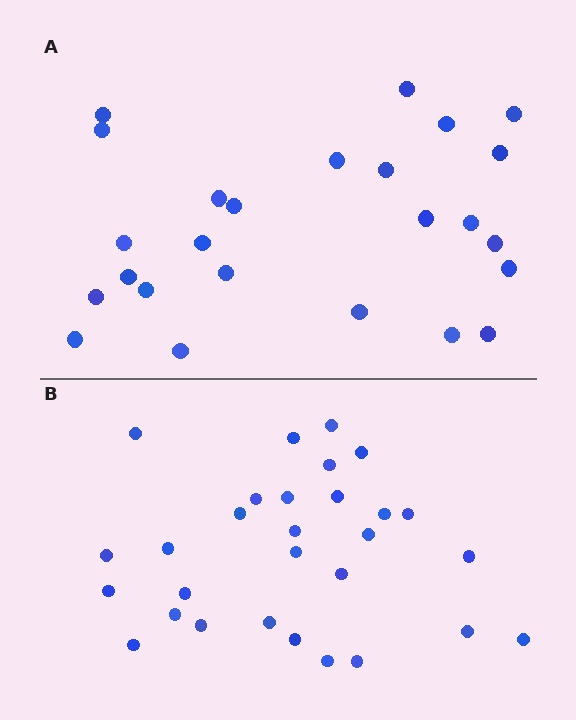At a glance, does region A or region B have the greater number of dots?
Region B (the bottom region) has more dots.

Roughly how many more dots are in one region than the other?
Region B has about 4 more dots than region A.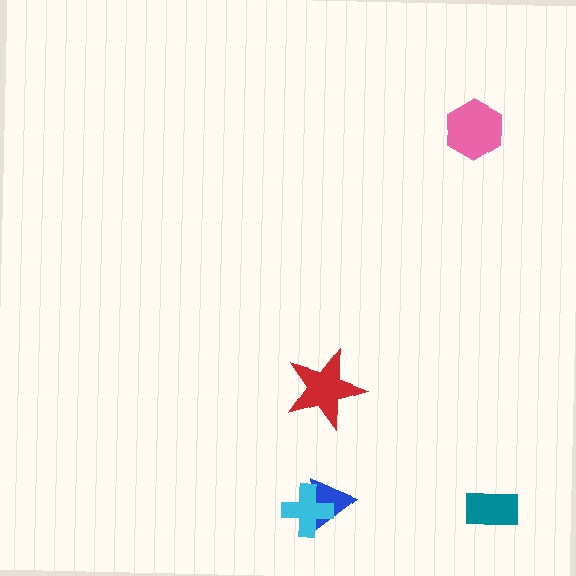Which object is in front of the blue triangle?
The cyan cross is in front of the blue triangle.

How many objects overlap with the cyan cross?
1 object overlaps with the cyan cross.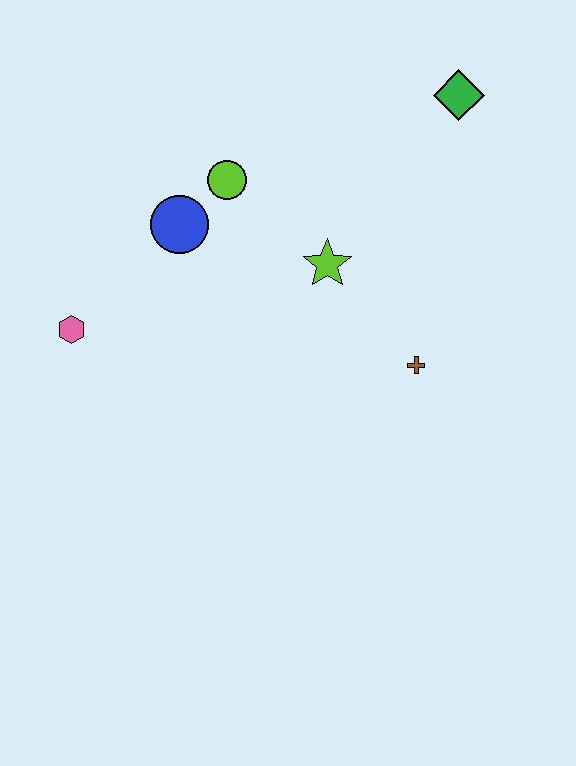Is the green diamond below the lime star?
No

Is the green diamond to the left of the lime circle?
No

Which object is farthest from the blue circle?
The green diamond is farthest from the blue circle.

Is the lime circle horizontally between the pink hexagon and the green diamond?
Yes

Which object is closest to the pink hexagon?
The blue circle is closest to the pink hexagon.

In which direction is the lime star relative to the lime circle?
The lime star is to the right of the lime circle.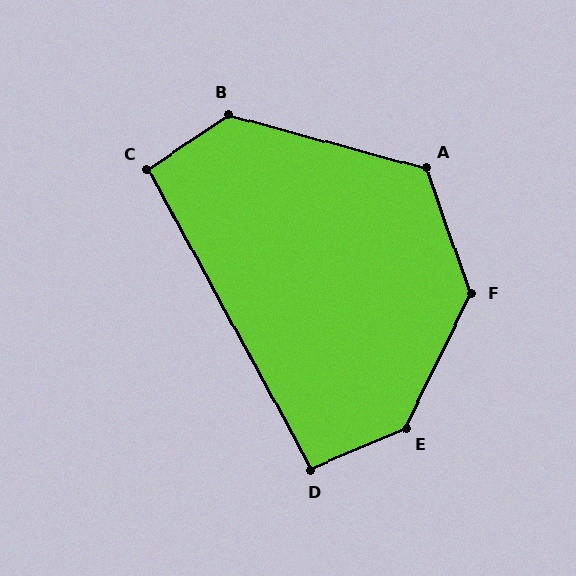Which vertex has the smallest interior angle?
D, at approximately 95 degrees.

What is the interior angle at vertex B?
Approximately 131 degrees (obtuse).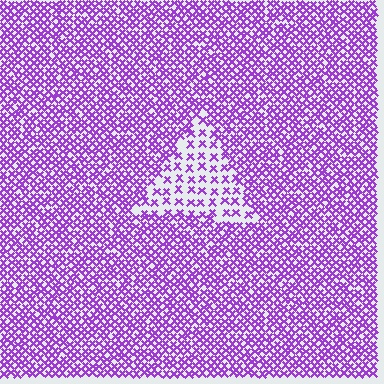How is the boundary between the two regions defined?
The boundary is defined by a change in element density (approximately 2.4x ratio). All elements are the same color, size, and shape.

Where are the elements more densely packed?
The elements are more densely packed outside the triangle boundary.